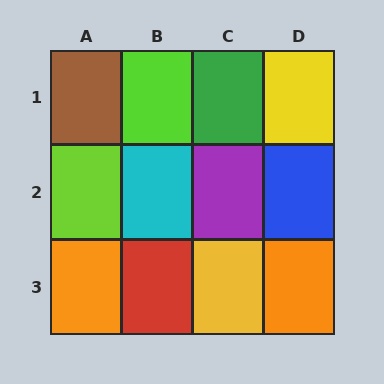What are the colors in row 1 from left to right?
Brown, lime, green, yellow.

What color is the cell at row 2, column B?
Cyan.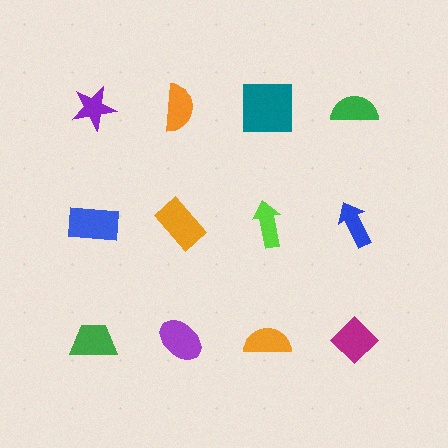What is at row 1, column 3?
A teal square.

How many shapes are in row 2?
4 shapes.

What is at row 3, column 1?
A green trapezoid.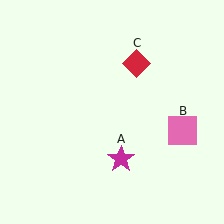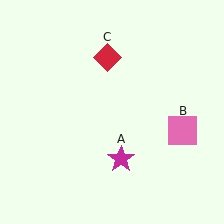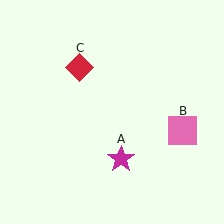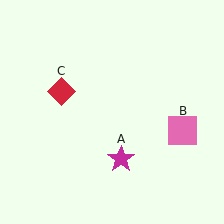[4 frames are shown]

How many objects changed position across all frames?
1 object changed position: red diamond (object C).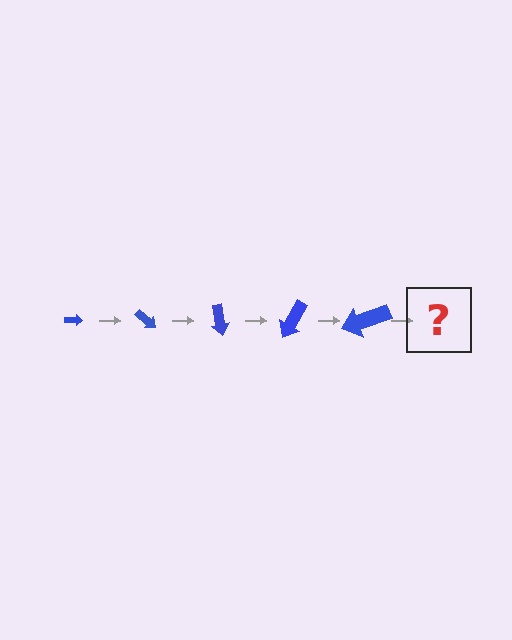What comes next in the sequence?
The next element should be an arrow, larger than the previous one and rotated 200 degrees from the start.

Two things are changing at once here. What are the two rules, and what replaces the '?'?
The two rules are that the arrow grows larger each step and it rotates 40 degrees each step. The '?' should be an arrow, larger than the previous one and rotated 200 degrees from the start.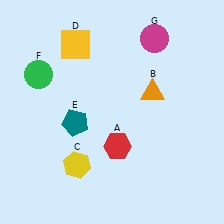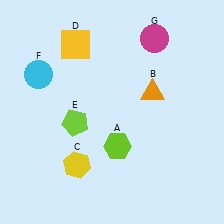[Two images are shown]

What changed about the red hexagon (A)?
In Image 1, A is red. In Image 2, it changed to lime.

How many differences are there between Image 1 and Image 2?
There are 3 differences between the two images.